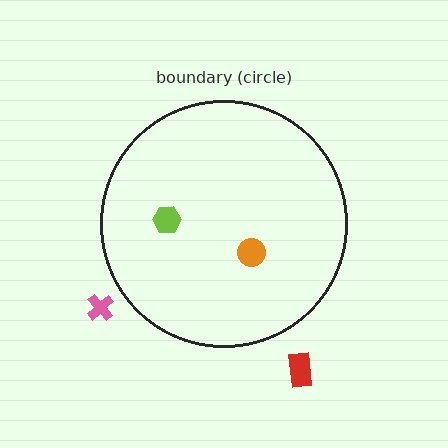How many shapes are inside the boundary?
2 inside, 2 outside.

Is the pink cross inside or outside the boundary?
Outside.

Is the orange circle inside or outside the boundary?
Inside.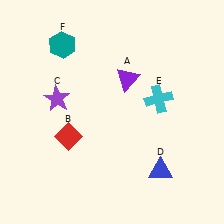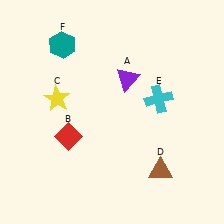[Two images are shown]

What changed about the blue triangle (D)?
In Image 1, D is blue. In Image 2, it changed to brown.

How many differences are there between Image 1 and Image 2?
There are 2 differences between the two images.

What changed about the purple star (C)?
In Image 1, C is purple. In Image 2, it changed to yellow.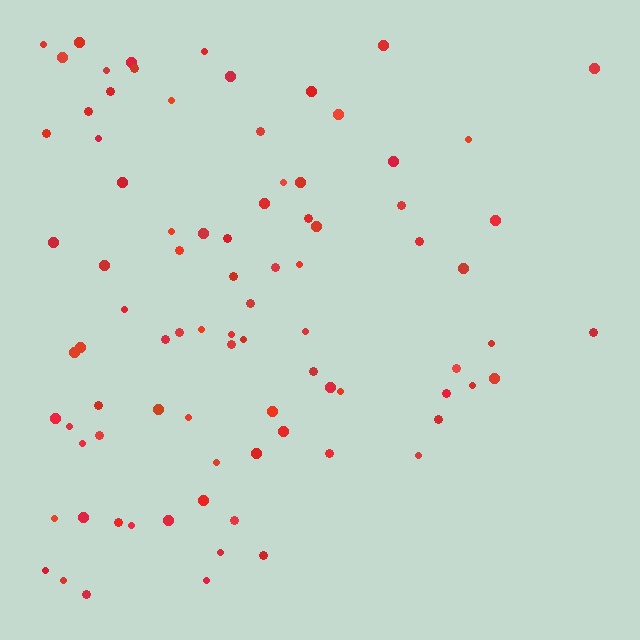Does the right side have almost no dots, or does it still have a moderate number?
Still a moderate number, just noticeably fewer than the left.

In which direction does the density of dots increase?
From right to left, with the left side densest.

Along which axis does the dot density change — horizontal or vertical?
Horizontal.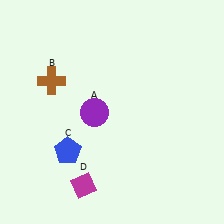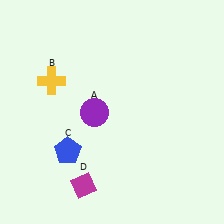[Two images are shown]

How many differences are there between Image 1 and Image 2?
There is 1 difference between the two images.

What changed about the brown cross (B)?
In Image 1, B is brown. In Image 2, it changed to yellow.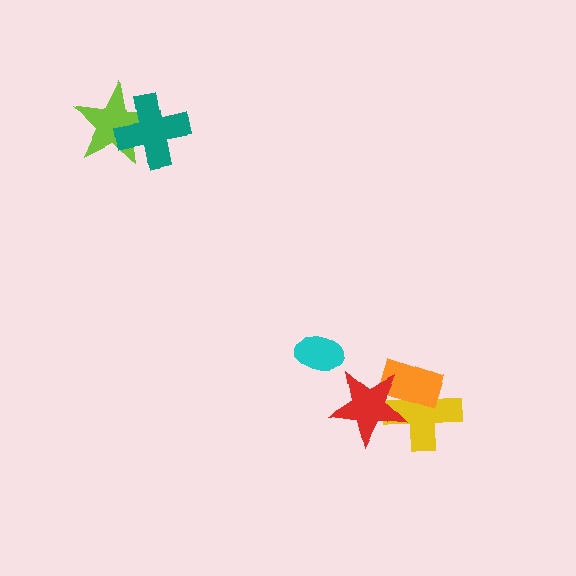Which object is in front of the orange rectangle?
The red star is in front of the orange rectangle.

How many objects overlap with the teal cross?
1 object overlaps with the teal cross.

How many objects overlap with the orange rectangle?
2 objects overlap with the orange rectangle.